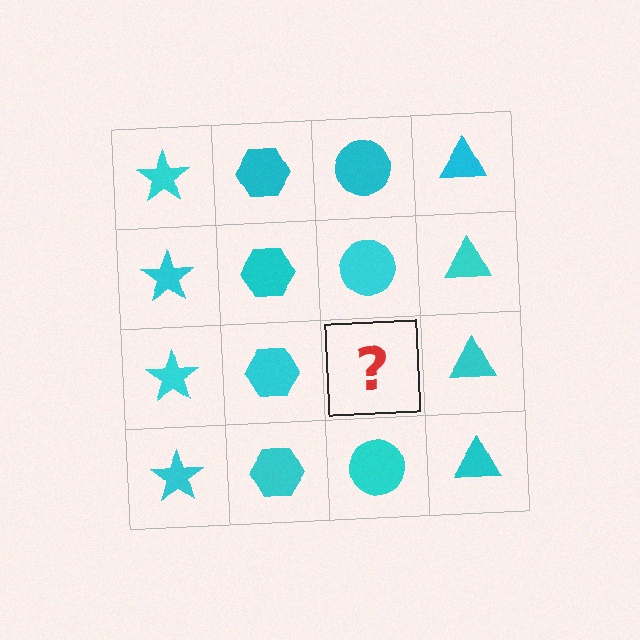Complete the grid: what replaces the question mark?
The question mark should be replaced with a cyan circle.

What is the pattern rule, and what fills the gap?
The rule is that each column has a consistent shape. The gap should be filled with a cyan circle.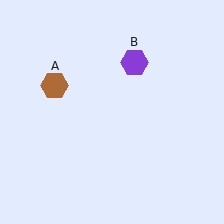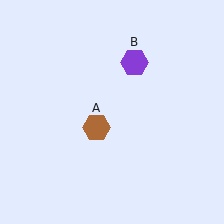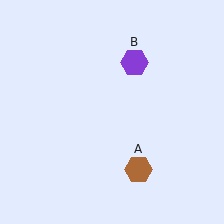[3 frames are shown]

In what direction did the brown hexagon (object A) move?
The brown hexagon (object A) moved down and to the right.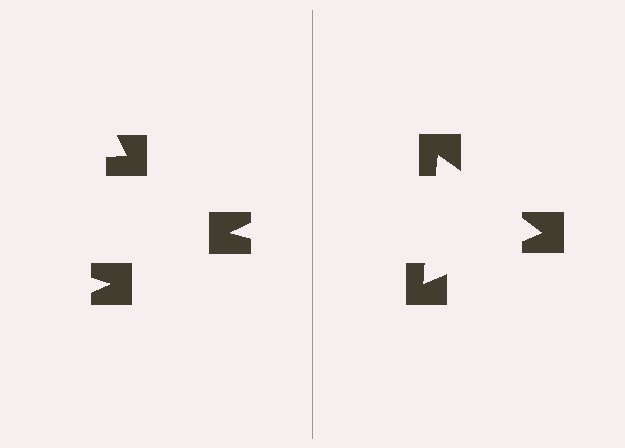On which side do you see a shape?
An illusory triangle appears on the right side. On the left side the wedge cuts are rotated, so no coherent shape forms.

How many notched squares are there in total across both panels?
6 — 3 on each side.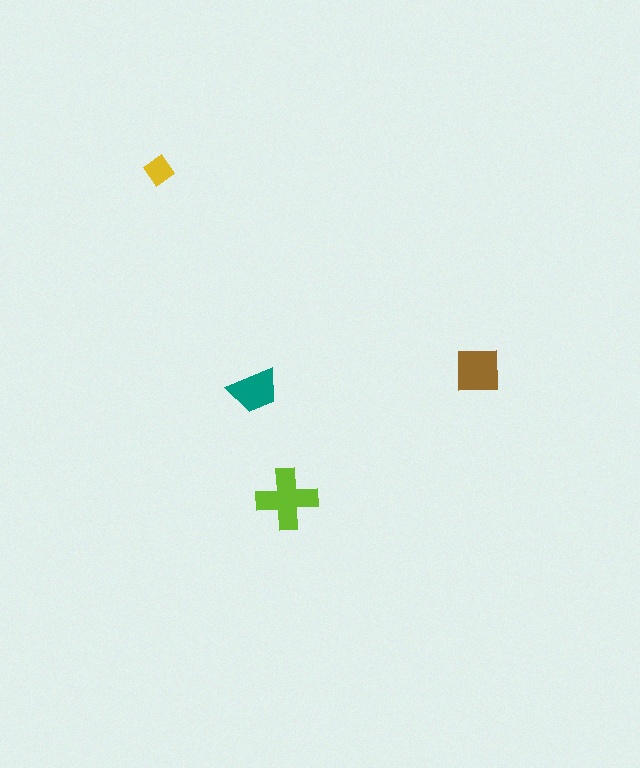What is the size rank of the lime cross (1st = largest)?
1st.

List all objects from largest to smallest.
The lime cross, the brown square, the teal trapezoid, the yellow diamond.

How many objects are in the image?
There are 4 objects in the image.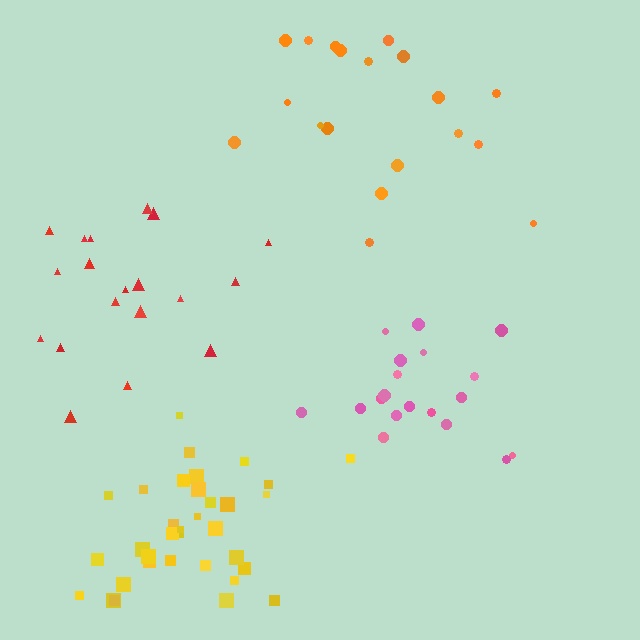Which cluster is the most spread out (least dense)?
Orange.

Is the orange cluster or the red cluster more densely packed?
Red.